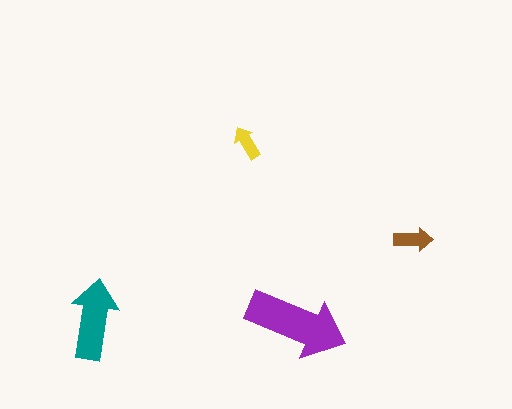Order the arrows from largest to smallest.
the purple one, the teal one, the brown one, the yellow one.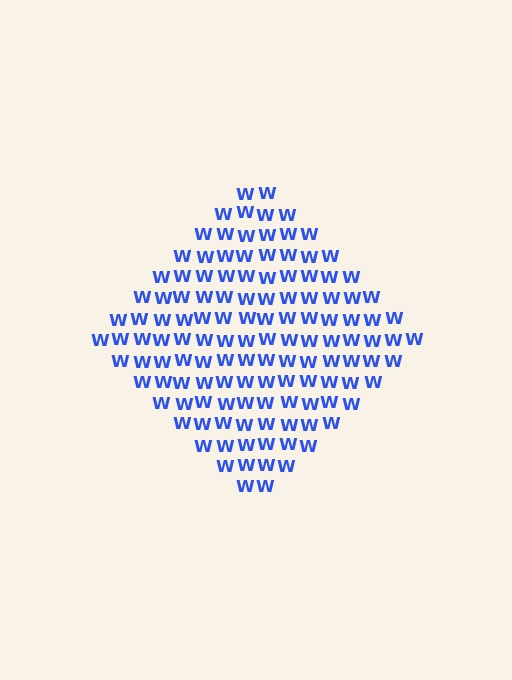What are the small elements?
The small elements are letter W's.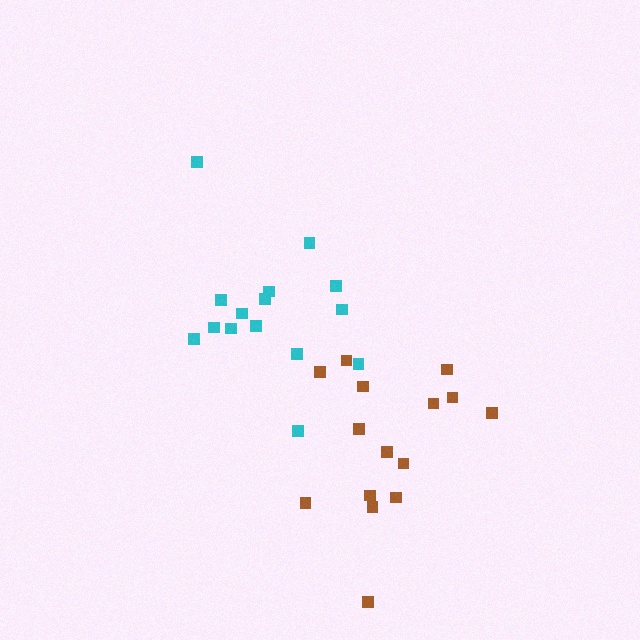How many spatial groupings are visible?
There are 2 spatial groupings.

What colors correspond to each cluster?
The clusters are colored: cyan, brown.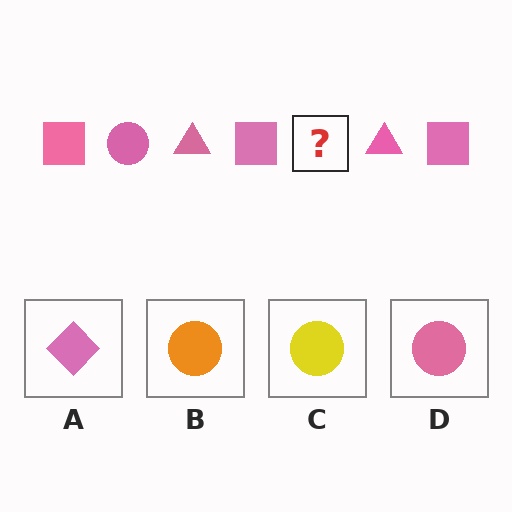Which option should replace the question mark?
Option D.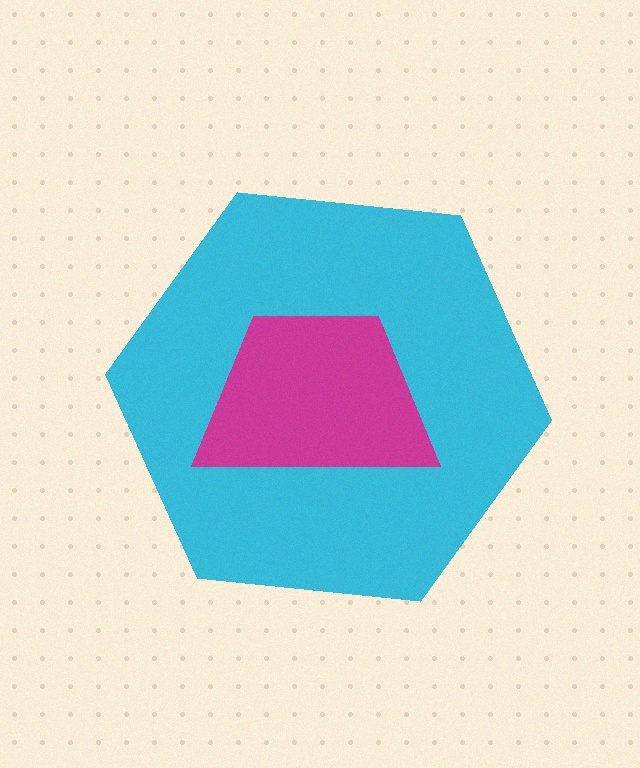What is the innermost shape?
The magenta trapezoid.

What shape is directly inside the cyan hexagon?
The magenta trapezoid.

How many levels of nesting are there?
2.